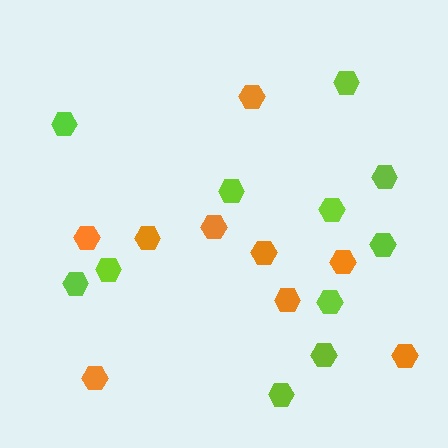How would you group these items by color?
There are 2 groups: one group of lime hexagons (11) and one group of orange hexagons (9).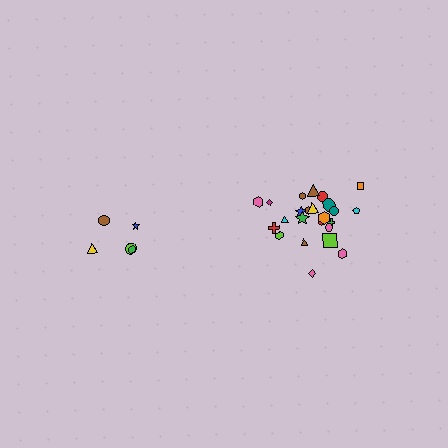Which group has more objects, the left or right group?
The right group.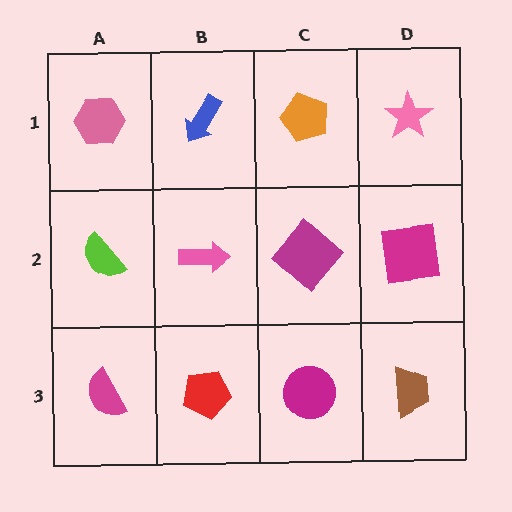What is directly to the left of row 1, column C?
A blue arrow.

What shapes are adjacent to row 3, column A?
A lime semicircle (row 2, column A), a red pentagon (row 3, column B).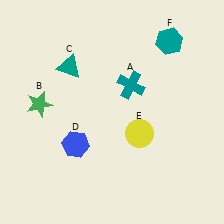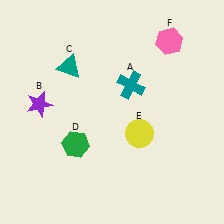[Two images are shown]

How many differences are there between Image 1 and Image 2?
There are 3 differences between the two images.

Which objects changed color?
B changed from green to purple. D changed from blue to green. F changed from teal to pink.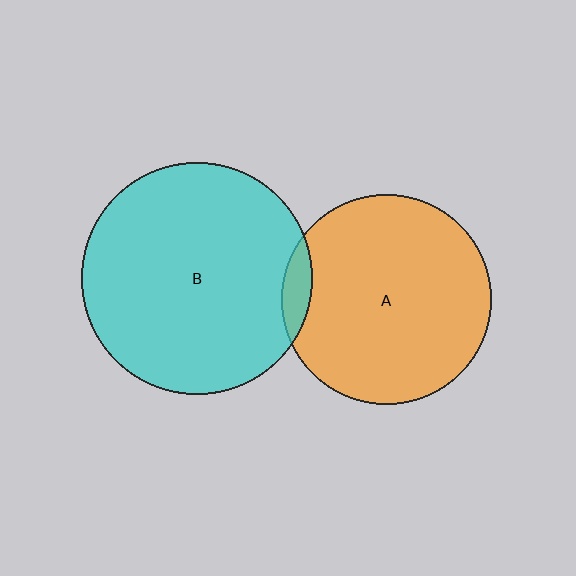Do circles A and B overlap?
Yes.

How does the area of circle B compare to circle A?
Approximately 1.2 times.